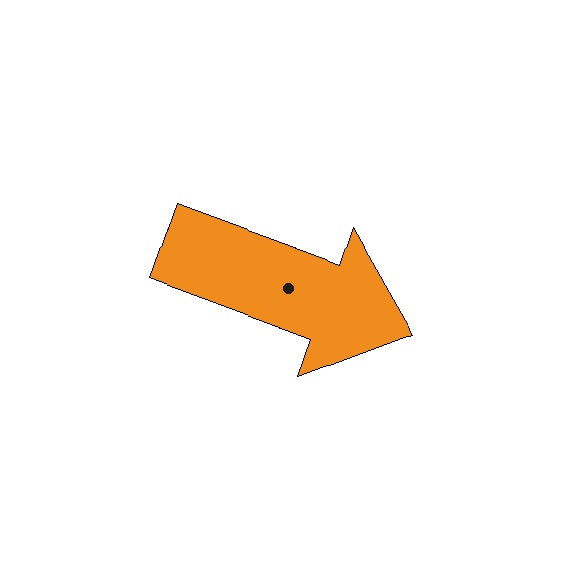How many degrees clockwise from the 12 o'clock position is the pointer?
Approximately 110 degrees.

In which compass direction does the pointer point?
East.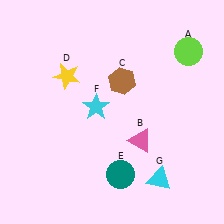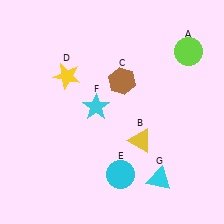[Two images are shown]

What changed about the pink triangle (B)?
In Image 1, B is pink. In Image 2, it changed to yellow.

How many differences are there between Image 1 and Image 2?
There are 2 differences between the two images.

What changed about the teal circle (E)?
In Image 1, E is teal. In Image 2, it changed to cyan.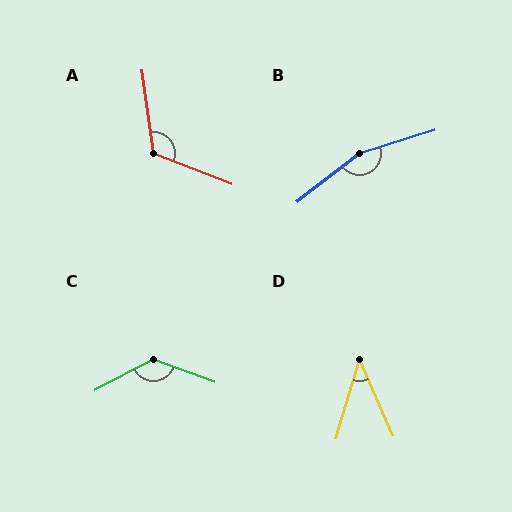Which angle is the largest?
B, at approximately 159 degrees.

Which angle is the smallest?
D, at approximately 40 degrees.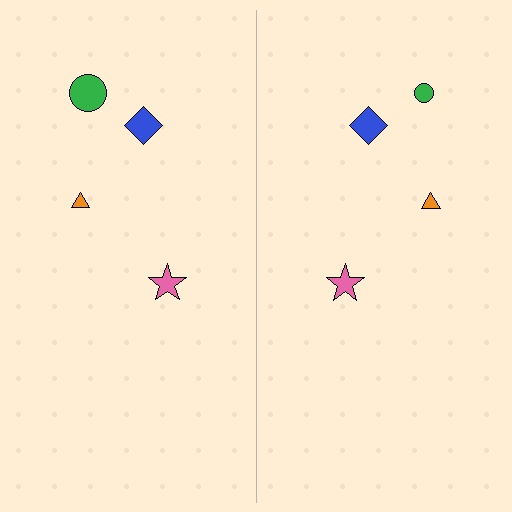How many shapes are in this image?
There are 8 shapes in this image.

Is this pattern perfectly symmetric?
No, the pattern is not perfectly symmetric. The green circle on the right side has a different size than its mirror counterpart.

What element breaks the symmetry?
The green circle on the right side has a different size than its mirror counterpart.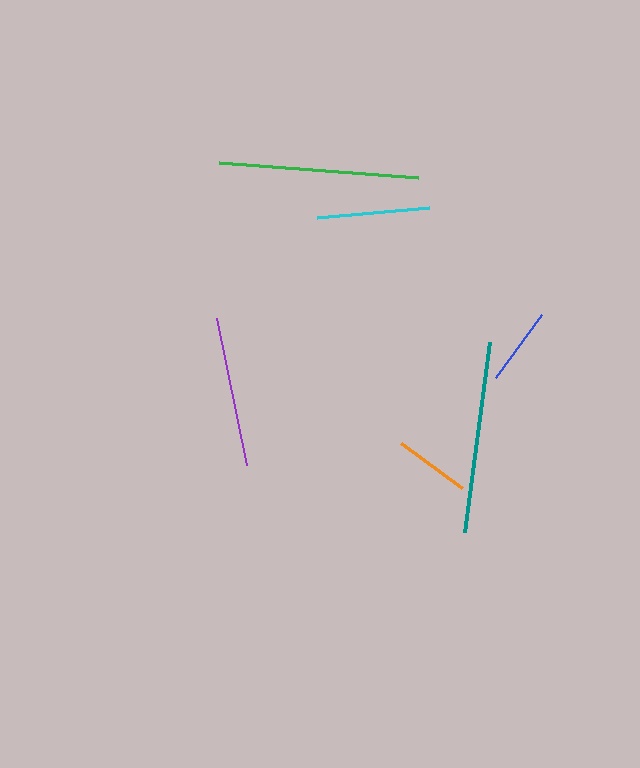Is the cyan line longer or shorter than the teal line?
The teal line is longer than the cyan line.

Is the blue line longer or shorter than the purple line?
The purple line is longer than the blue line.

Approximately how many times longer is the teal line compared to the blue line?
The teal line is approximately 2.5 times the length of the blue line.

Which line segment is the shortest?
The orange line is the shortest at approximately 75 pixels.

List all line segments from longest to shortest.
From longest to shortest: green, teal, purple, cyan, blue, orange.